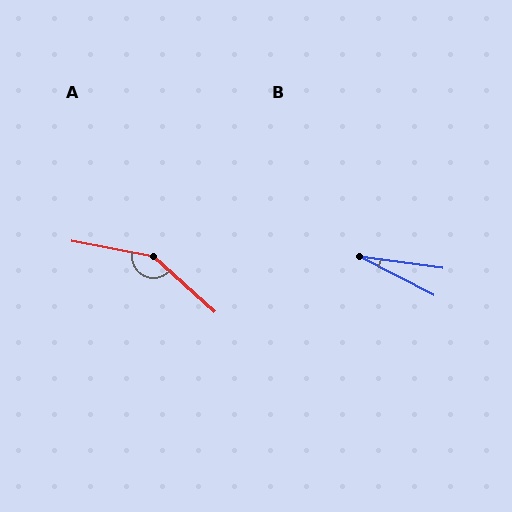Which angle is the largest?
A, at approximately 149 degrees.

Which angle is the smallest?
B, at approximately 19 degrees.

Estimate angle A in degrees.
Approximately 149 degrees.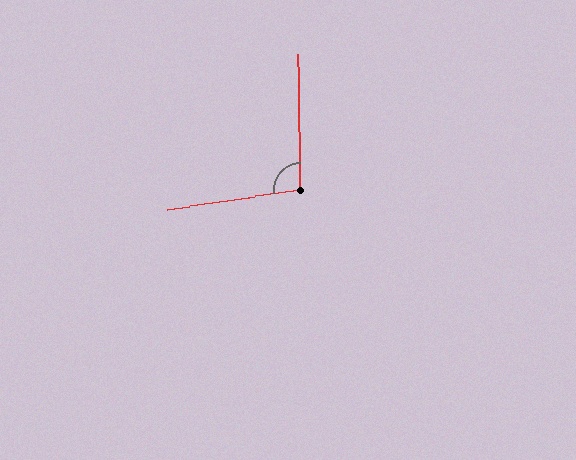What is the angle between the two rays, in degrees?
Approximately 98 degrees.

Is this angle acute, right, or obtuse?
It is obtuse.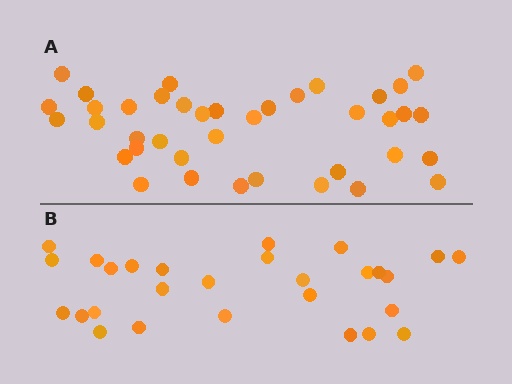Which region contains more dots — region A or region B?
Region A (the top region) has more dots.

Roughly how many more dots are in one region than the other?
Region A has roughly 12 or so more dots than region B.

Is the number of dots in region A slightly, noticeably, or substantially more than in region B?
Region A has noticeably more, but not dramatically so. The ratio is roughly 1.4 to 1.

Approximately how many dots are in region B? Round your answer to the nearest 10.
About 30 dots. (The exact count is 28, which rounds to 30.)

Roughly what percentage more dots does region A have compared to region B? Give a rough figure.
About 40% more.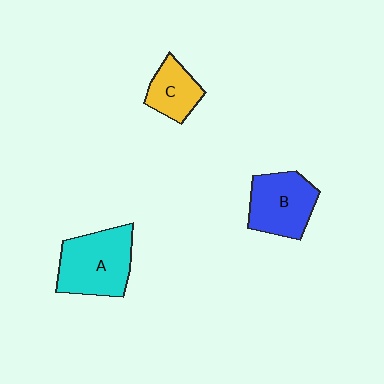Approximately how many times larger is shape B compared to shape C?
Approximately 1.5 times.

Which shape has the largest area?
Shape A (cyan).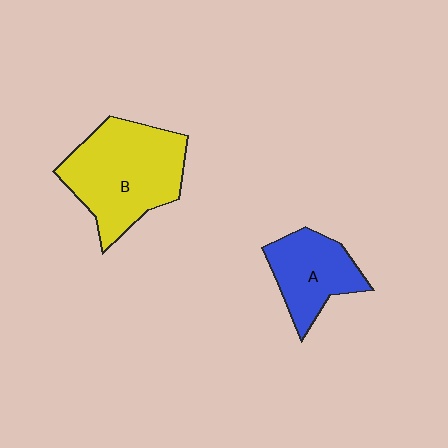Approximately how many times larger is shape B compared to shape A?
Approximately 1.7 times.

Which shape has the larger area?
Shape B (yellow).